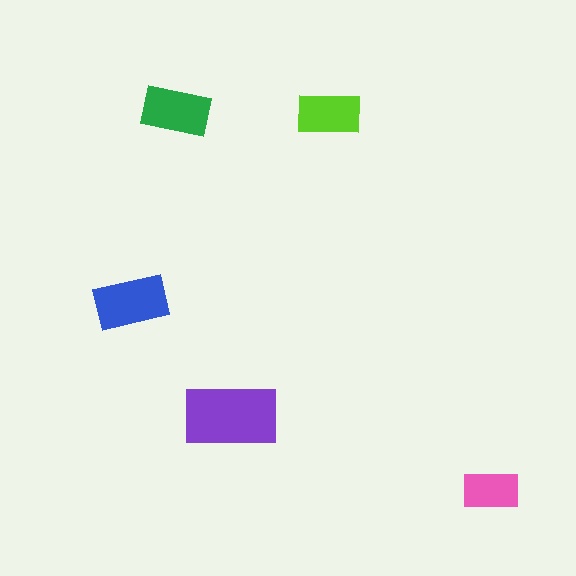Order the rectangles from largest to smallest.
the purple one, the blue one, the green one, the lime one, the pink one.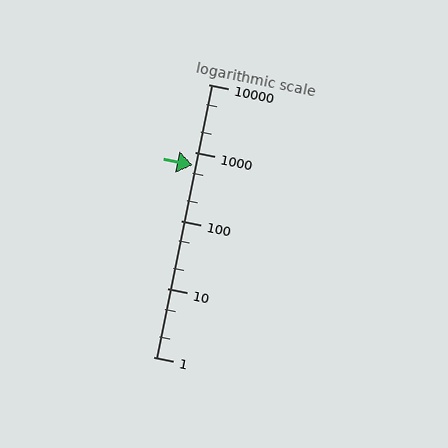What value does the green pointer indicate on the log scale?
The pointer indicates approximately 660.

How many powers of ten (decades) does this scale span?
The scale spans 4 decades, from 1 to 10000.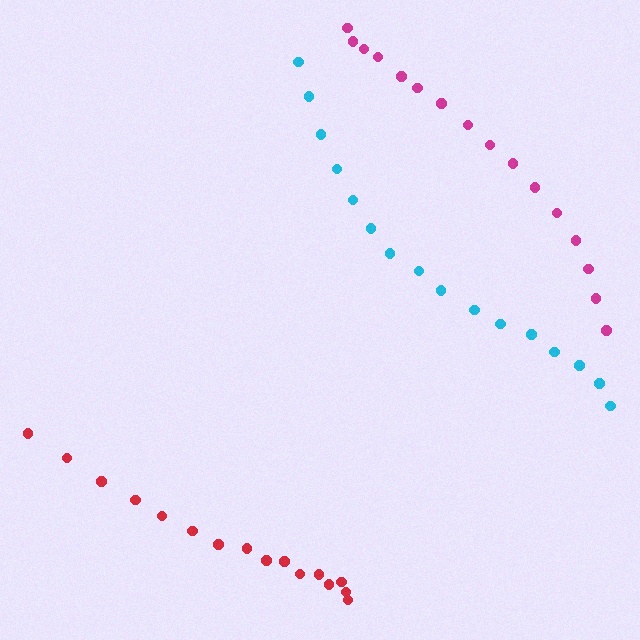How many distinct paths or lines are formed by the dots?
There are 3 distinct paths.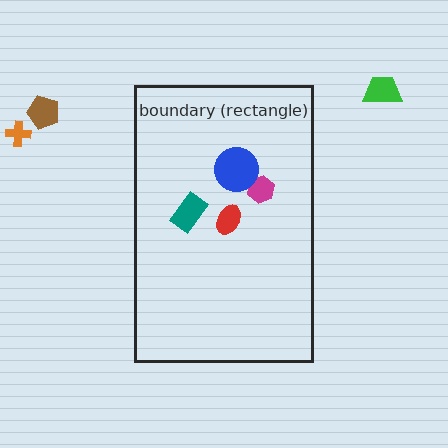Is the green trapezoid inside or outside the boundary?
Outside.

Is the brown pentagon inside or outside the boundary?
Outside.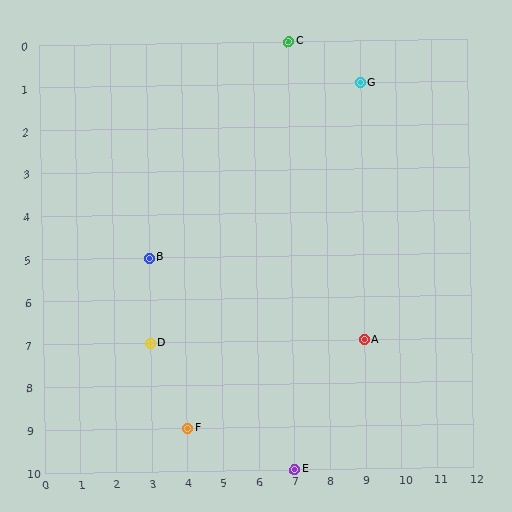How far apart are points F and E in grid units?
Points F and E are 3 columns and 1 row apart (about 3.2 grid units diagonally).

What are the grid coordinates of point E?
Point E is at grid coordinates (7, 10).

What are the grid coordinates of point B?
Point B is at grid coordinates (3, 5).